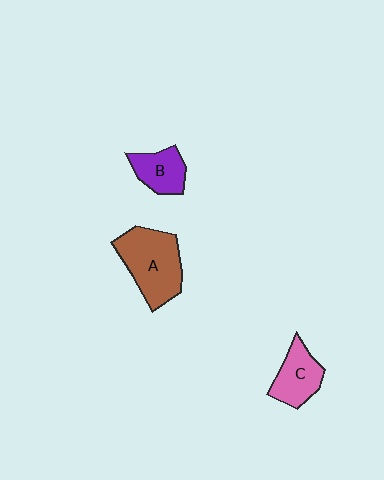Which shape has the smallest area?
Shape B (purple).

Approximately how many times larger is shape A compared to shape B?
Approximately 1.9 times.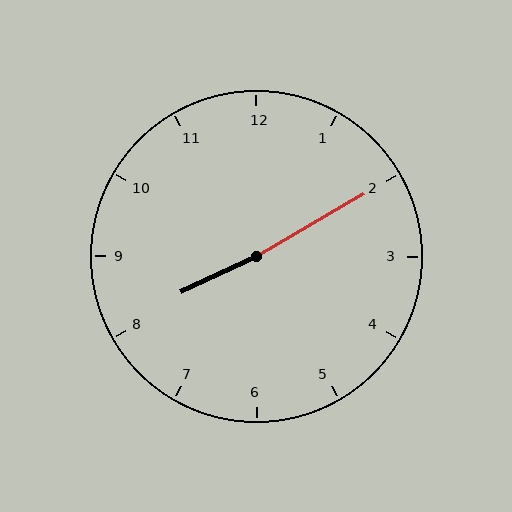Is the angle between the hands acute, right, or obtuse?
It is obtuse.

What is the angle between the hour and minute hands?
Approximately 175 degrees.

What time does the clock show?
8:10.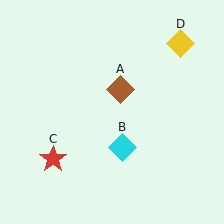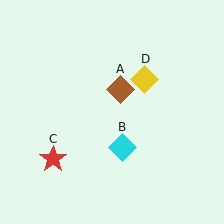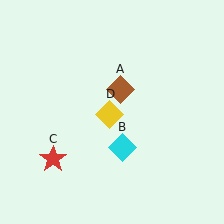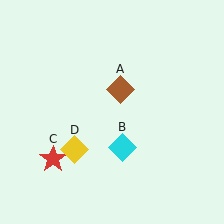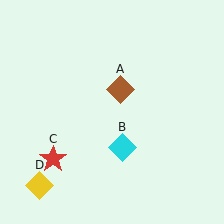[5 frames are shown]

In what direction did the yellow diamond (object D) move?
The yellow diamond (object D) moved down and to the left.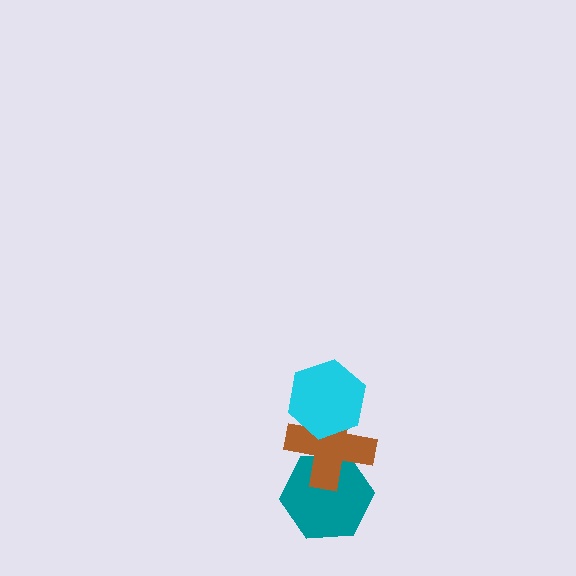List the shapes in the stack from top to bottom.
From top to bottom: the cyan hexagon, the brown cross, the teal hexagon.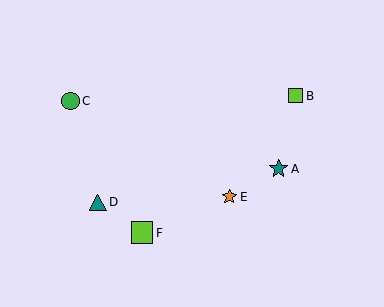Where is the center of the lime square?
The center of the lime square is at (142, 233).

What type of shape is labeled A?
Shape A is a teal star.